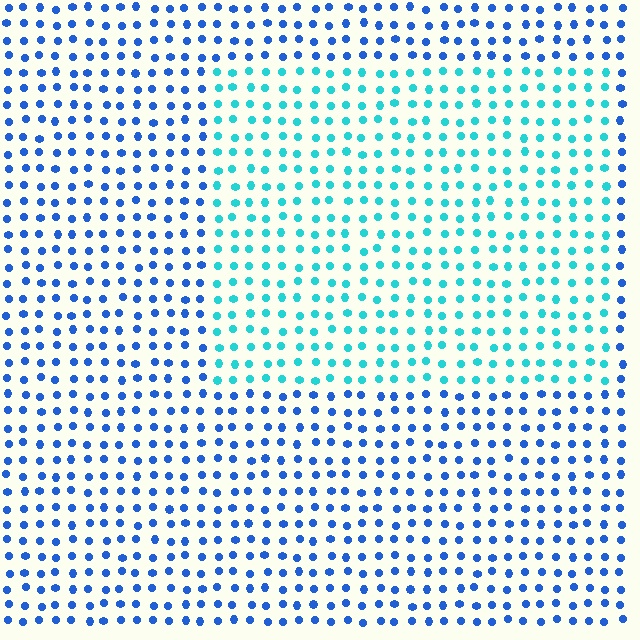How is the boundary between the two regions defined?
The boundary is defined purely by a slight shift in hue (about 40 degrees). Spacing, size, and orientation are identical on both sides.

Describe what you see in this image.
The image is filled with small blue elements in a uniform arrangement. A rectangle-shaped region is visible where the elements are tinted to a slightly different hue, forming a subtle color boundary.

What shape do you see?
I see a rectangle.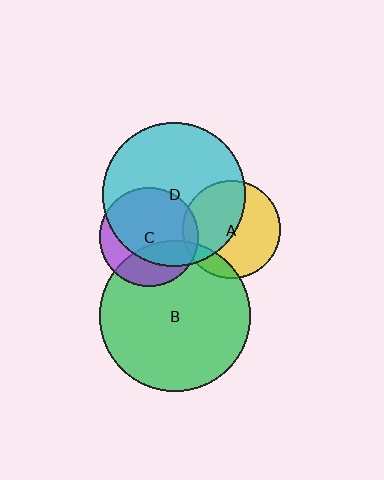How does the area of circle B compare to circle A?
Approximately 2.4 times.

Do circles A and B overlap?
Yes.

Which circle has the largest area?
Circle B (green).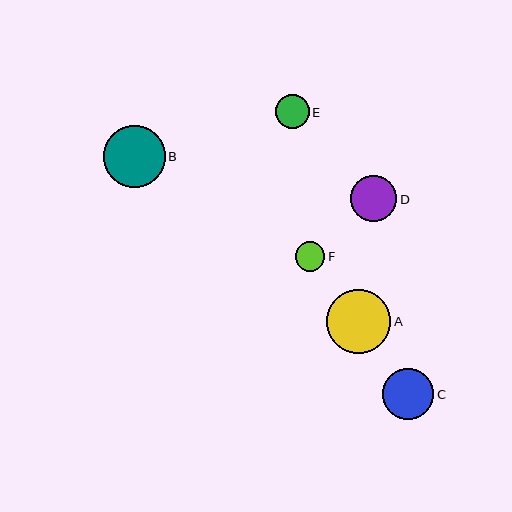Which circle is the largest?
Circle A is the largest with a size of approximately 64 pixels.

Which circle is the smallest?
Circle F is the smallest with a size of approximately 29 pixels.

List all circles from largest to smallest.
From largest to smallest: A, B, C, D, E, F.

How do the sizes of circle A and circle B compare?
Circle A and circle B are approximately the same size.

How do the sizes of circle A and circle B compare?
Circle A and circle B are approximately the same size.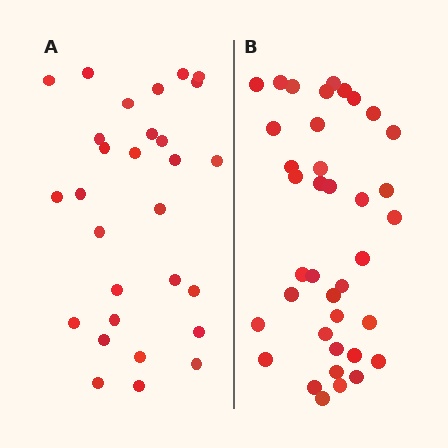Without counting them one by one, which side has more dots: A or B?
Region B (the right region) has more dots.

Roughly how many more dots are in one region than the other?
Region B has roughly 8 or so more dots than region A.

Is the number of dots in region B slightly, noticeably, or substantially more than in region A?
Region B has noticeably more, but not dramatically so. The ratio is roughly 1.3 to 1.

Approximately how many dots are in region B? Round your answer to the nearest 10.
About 40 dots. (The exact count is 38, which rounds to 40.)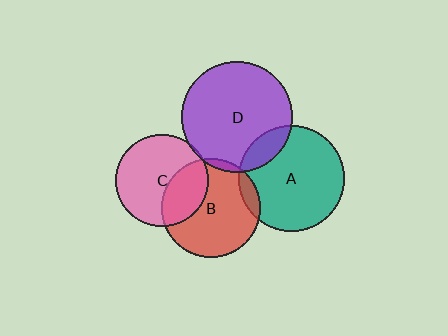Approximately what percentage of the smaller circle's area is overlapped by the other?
Approximately 15%.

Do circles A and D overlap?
Yes.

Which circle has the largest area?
Circle D (purple).